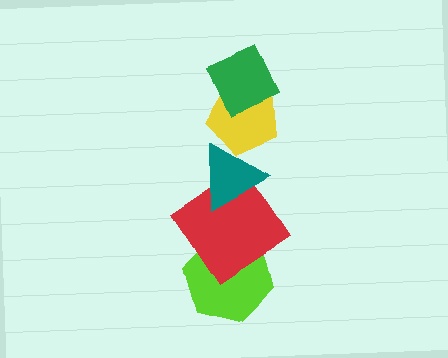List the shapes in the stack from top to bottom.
From top to bottom: the green diamond, the yellow pentagon, the teal triangle, the red diamond, the lime hexagon.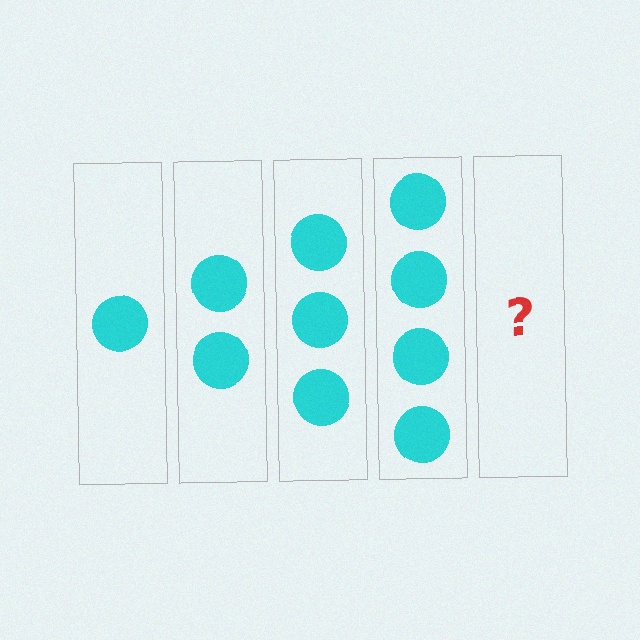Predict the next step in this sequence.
The next step is 5 circles.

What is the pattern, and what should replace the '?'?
The pattern is that each step adds one more circle. The '?' should be 5 circles.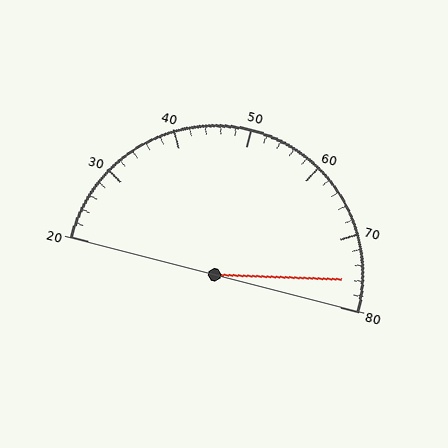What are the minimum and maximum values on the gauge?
The gauge ranges from 20 to 80.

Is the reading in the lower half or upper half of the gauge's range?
The reading is in the upper half of the range (20 to 80).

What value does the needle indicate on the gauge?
The needle indicates approximately 76.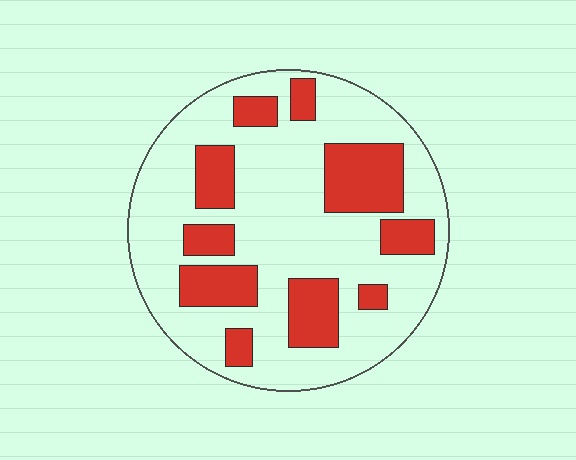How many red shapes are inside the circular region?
10.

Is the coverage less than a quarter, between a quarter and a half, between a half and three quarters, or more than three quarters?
Between a quarter and a half.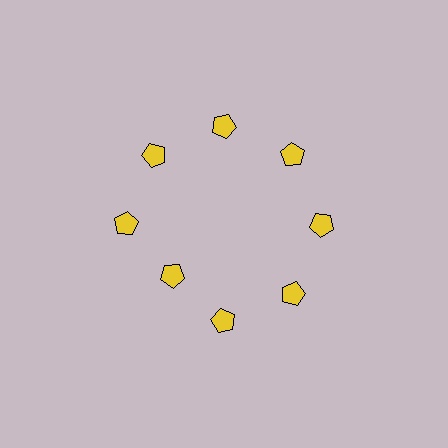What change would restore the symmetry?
The symmetry would be restored by moving it outward, back onto the ring so that all 8 pentagons sit at equal angles and equal distance from the center.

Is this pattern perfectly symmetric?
No. The 8 yellow pentagons are arranged in a ring, but one element near the 8 o'clock position is pulled inward toward the center, breaking the 8-fold rotational symmetry.